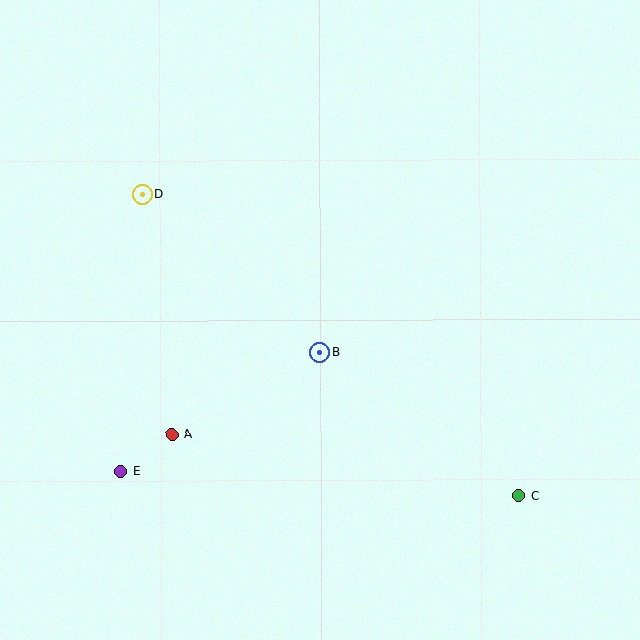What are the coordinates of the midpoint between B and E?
The midpoint between B and E is at (220, 412).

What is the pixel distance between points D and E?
The distance between D and E is 278 pixels.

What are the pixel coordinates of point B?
Point B is at (320, 352).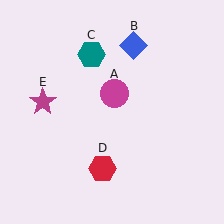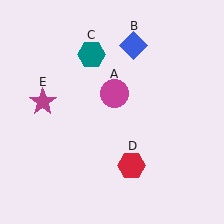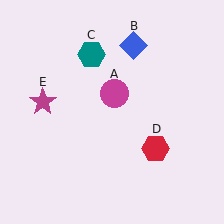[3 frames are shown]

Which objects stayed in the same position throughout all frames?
Magenta circle (object A) and blue diamond (object B) and teal hexagon (object C) and magenta star (object E) remained stationary.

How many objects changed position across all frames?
1 object changed position: red hexagon (object D).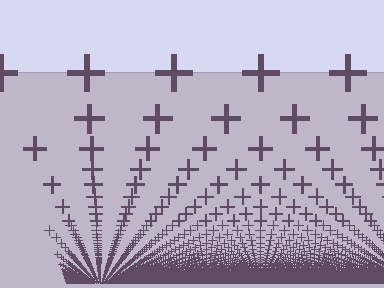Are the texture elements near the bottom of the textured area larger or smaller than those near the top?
Smaller. The gradient is inverted — elements near the bottom are smaller and denser.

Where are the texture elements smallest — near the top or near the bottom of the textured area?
Near the bottom.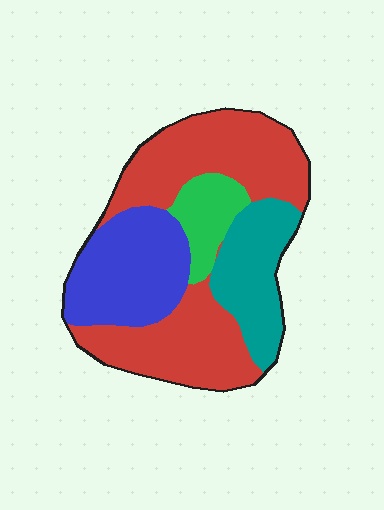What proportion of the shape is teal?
Teal covers 18% of the shape.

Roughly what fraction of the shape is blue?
Blue covers about 25% of the shape.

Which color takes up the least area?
Green, at roughly 10%.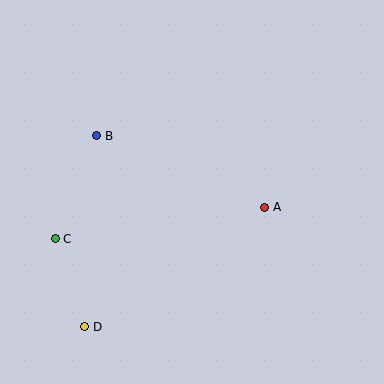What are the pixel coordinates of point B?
Point B is at (97, 136).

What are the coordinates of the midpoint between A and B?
The midpoint between A and B is at (181, 172).